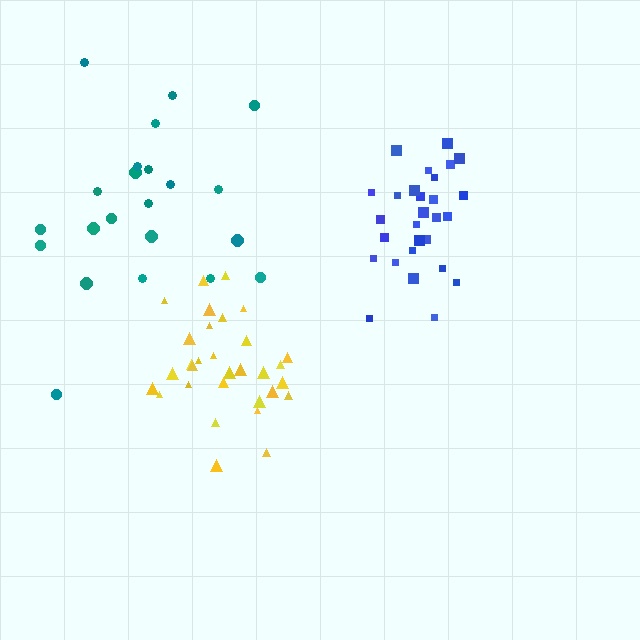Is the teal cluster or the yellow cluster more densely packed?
Yellow.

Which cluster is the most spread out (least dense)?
Teal.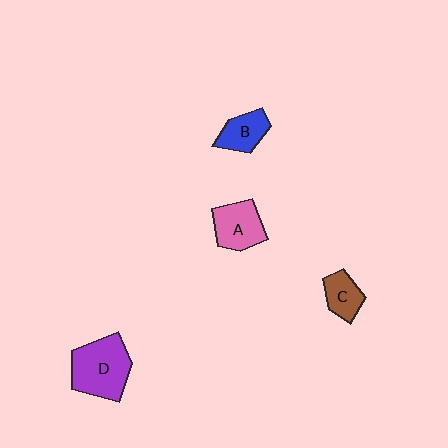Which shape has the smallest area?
Shape C (brown).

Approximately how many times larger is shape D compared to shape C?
Approximately 2.1 times.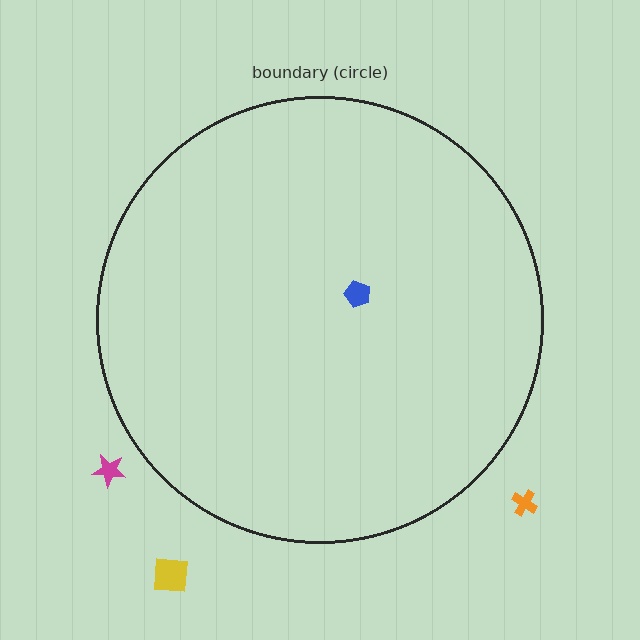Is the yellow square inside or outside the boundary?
Outside.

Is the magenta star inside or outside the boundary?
Outside.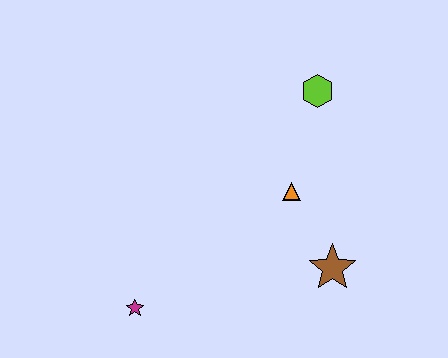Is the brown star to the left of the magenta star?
No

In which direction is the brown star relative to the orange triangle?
The brown star is below the orange triangle.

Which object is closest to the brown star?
The orange triangle is closest to the brown star.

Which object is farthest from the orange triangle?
The magenta star is farthest from the orange triangle.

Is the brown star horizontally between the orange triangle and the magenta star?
No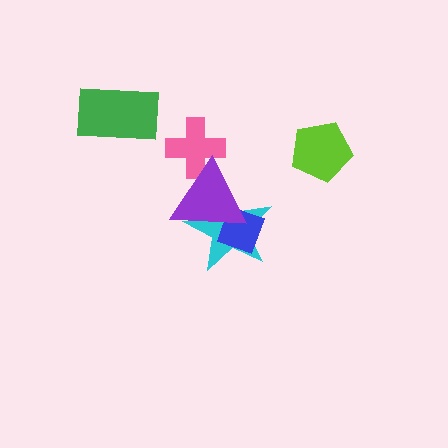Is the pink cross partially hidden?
Yes, it is partially covered by another shape.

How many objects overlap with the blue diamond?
2 objects overlap with the blue diamond.